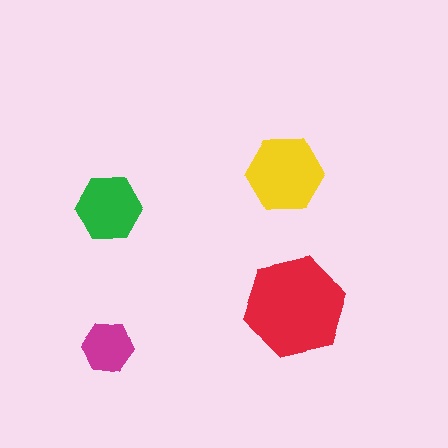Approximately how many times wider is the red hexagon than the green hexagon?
About 1.5 times wider.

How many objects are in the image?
There are 4 objects in the image.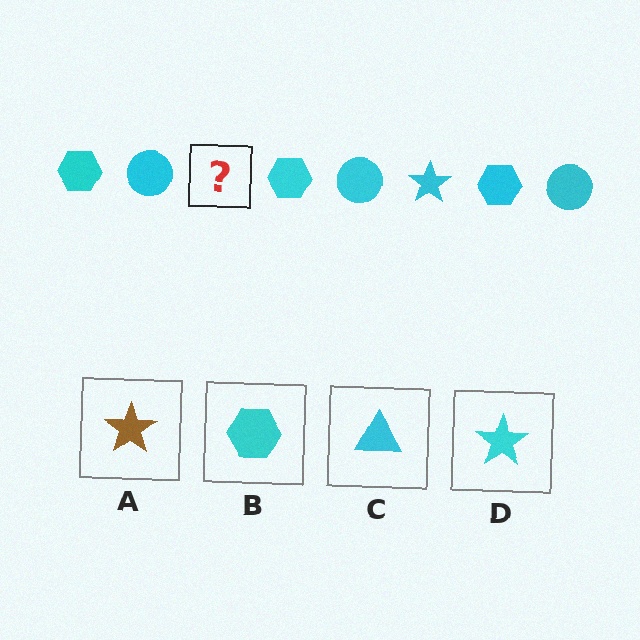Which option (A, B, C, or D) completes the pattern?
D.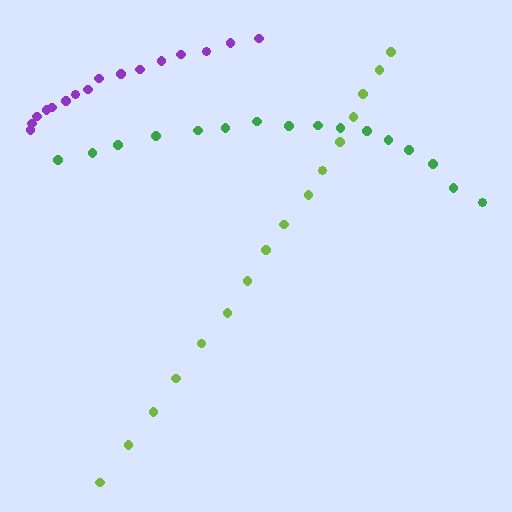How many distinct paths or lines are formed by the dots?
There are 3 distinct paths.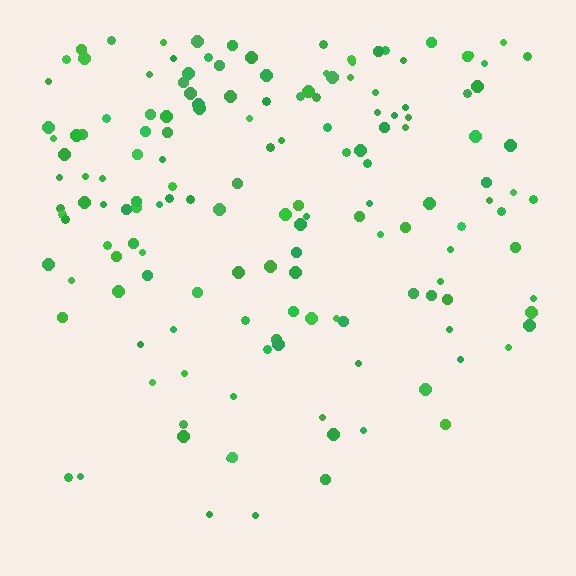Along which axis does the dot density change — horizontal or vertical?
Vertical.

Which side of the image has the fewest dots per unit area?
The bottom.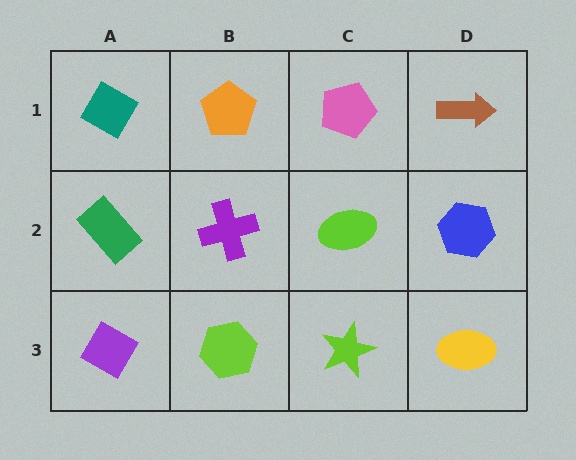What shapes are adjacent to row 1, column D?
A blue hexagon (row 2, column D), a pink pentagon (row 1, column C).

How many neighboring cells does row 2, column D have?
3.